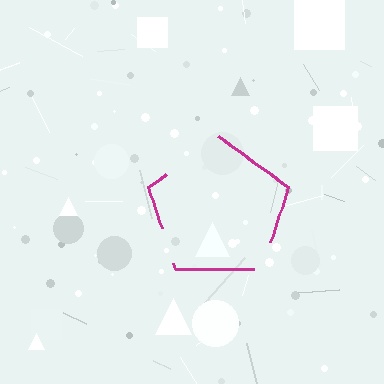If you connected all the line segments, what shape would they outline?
They would outline a pentagon.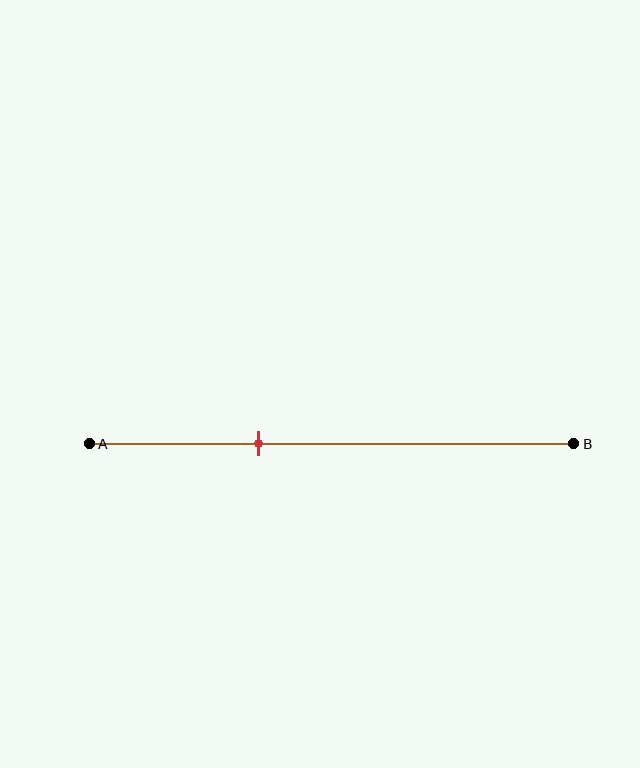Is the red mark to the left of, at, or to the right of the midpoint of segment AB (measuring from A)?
The red mark is to the left of the midpoint of segment AB.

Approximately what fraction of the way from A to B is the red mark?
The red mark is approximately 35% of the way from A to B.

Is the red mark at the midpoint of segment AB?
No, the mark is at about 35% from A, not at the 50% midpoint.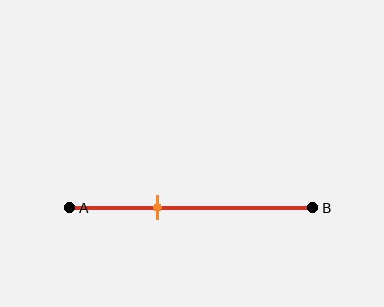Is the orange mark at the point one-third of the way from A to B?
Yes, the mark is approximately at the one-third point.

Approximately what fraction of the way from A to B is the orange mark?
The orange mark is approximately 35% of the way from A to B.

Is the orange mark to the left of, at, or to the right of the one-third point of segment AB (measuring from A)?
The orange mark is approximately at the one-third point of segment AB.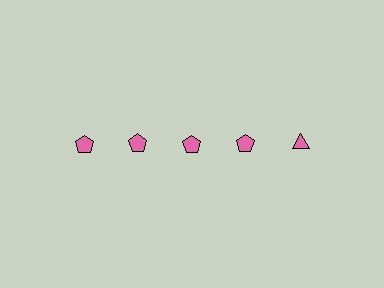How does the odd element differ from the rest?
It has a different shape: triangle instead of pentagon.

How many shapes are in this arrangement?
There are 5 shapes arranged in a grid pattern.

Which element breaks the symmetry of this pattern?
The pink triangle in the top row, rightmost column breaks the symmetry. All other shapes are pink pentagons.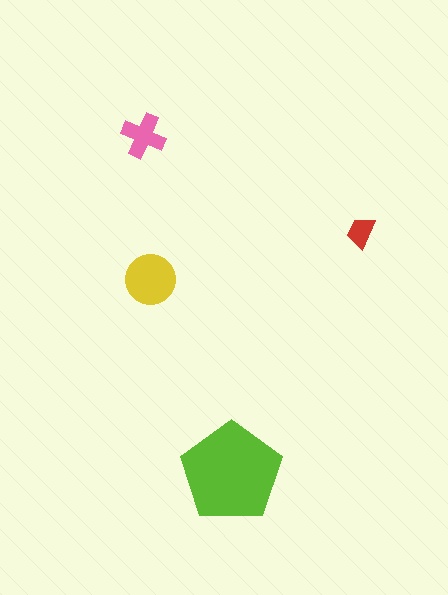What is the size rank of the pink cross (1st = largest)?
3rd.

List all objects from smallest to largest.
The red trapezoid, the pink cross, the yellow circle, the lime pentagon.